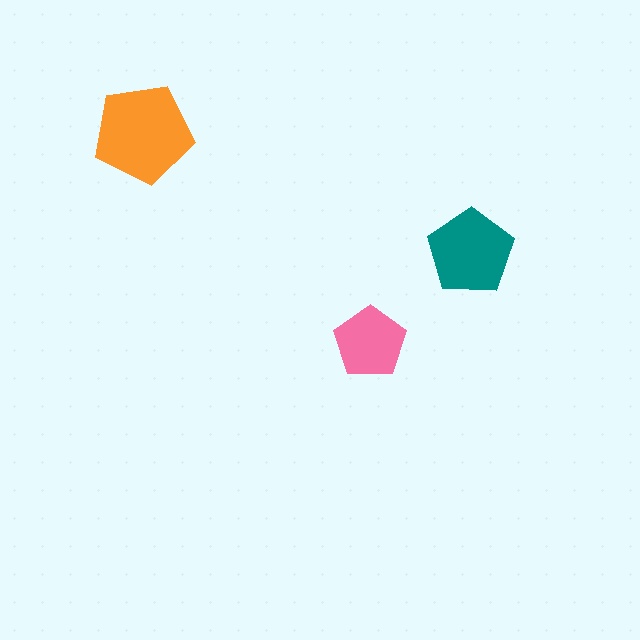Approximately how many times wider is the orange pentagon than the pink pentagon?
About 1.5 times wider.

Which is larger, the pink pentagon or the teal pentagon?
The teal one.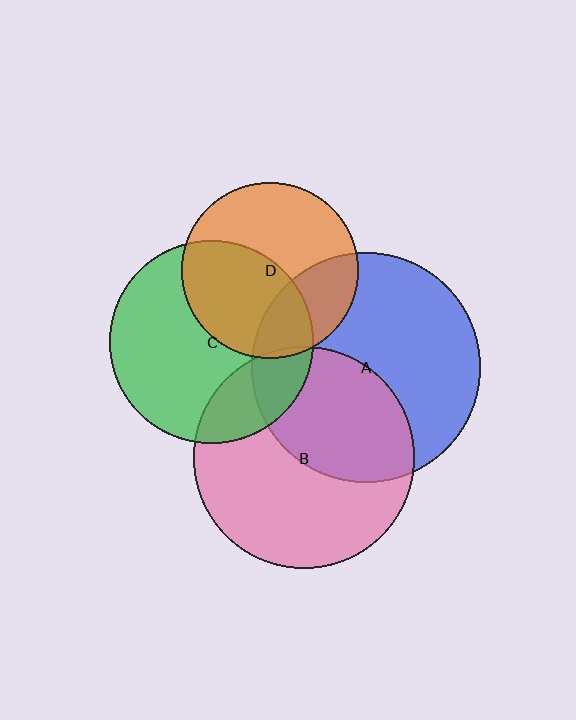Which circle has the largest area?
Circle A (blue).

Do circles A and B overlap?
Yes.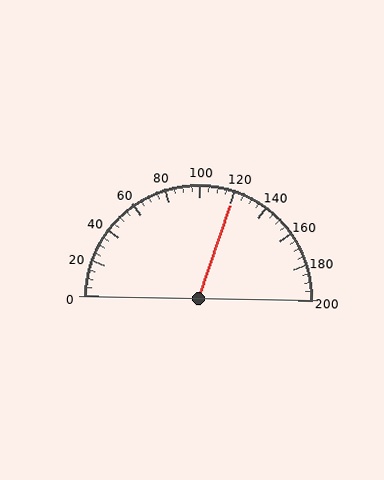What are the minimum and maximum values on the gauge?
The gauge ranges from 0 to 200.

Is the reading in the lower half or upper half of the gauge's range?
The reading is in the upper half of the range (0 to 200).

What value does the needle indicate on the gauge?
The needle indicates approximately 120.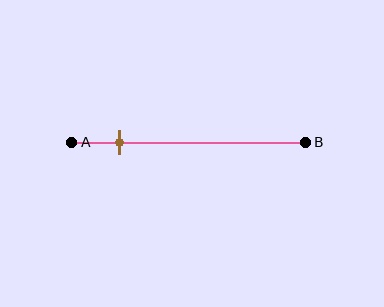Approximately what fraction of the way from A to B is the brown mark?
The brown mark is approximately 20% of the way from A to B.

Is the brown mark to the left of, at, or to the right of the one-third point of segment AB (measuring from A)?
The brown mark is to the left of the one-third point of segment AB.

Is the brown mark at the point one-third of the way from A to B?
No, the mark is at about 20% from A, not at the 33% one-third point.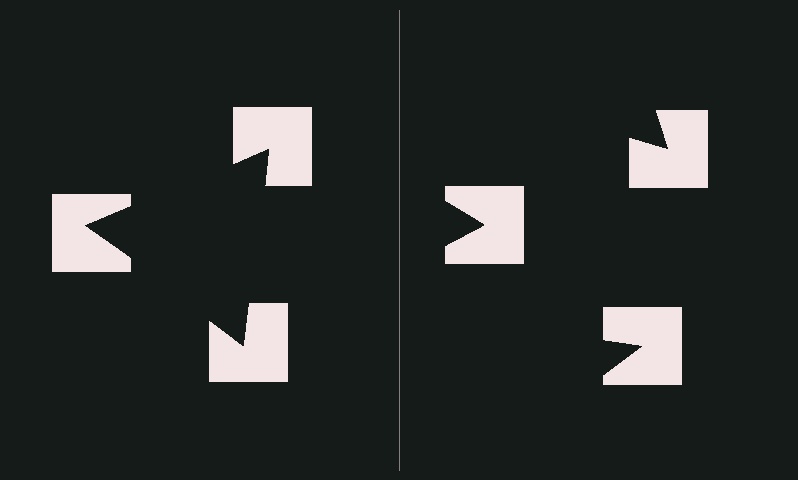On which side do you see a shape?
An illusory triangle appears on the left side. On the right side the wedge cuts are rotated, so no coherent shape forms.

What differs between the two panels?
The notched squares are positioned identically on both sides; only the wedge orientations differ. On the left they align to a triangle; on the right they are misaligned.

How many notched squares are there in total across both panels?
6 — 3 on each side.